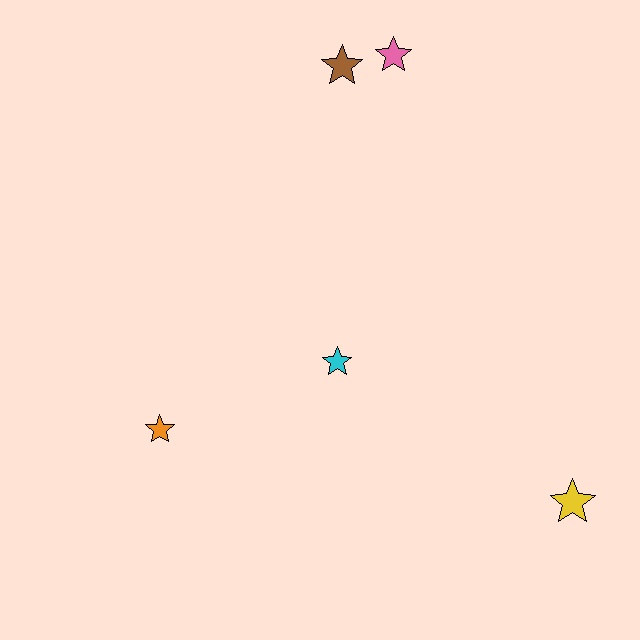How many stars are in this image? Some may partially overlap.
There are 5 stars.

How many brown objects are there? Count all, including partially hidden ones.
There is 1 brown object.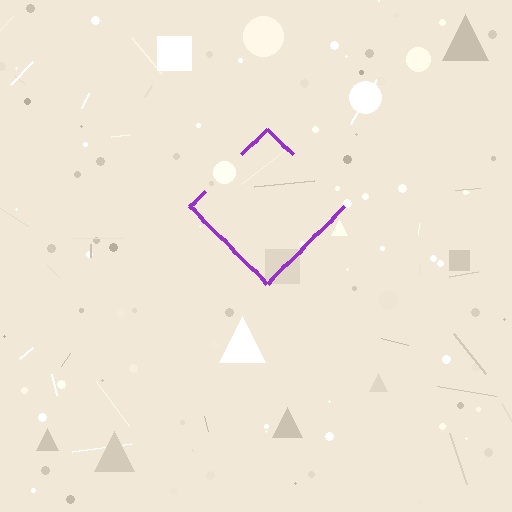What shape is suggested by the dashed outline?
The dashed outline suggests a diamond.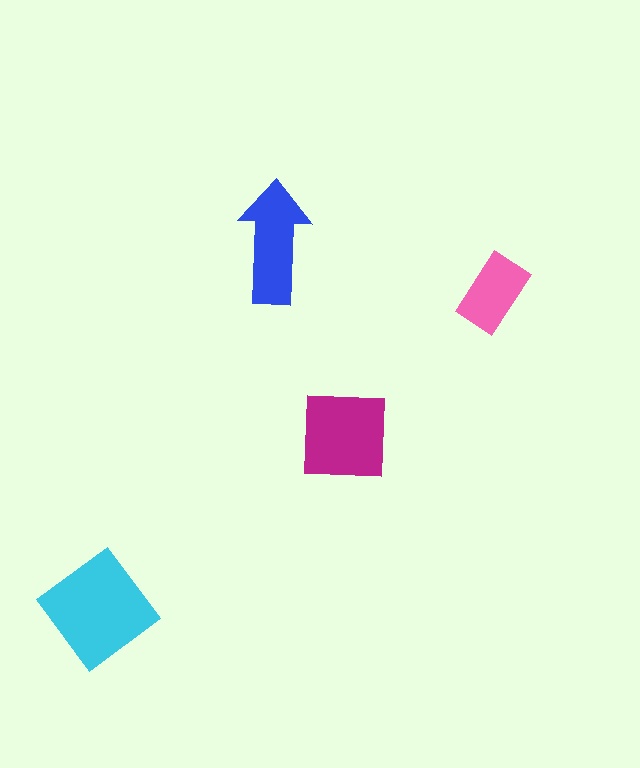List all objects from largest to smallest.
The cyan diamond, the magenta square, the blue arrow, the pink rectangle.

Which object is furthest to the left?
The cyan diamond is leftmost.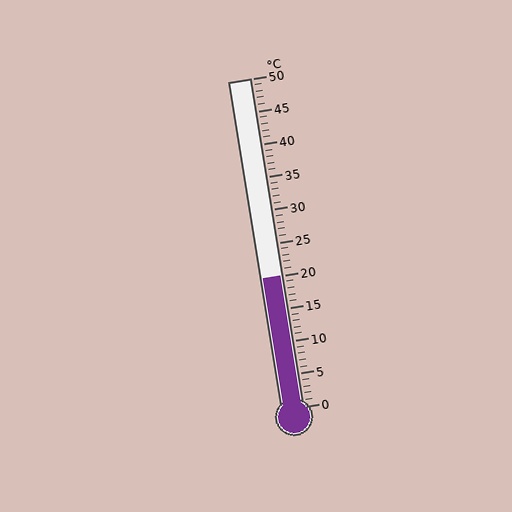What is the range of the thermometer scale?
The thermometer scale ranges from 0°C to 50°C.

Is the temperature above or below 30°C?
The temperature is below 30°C.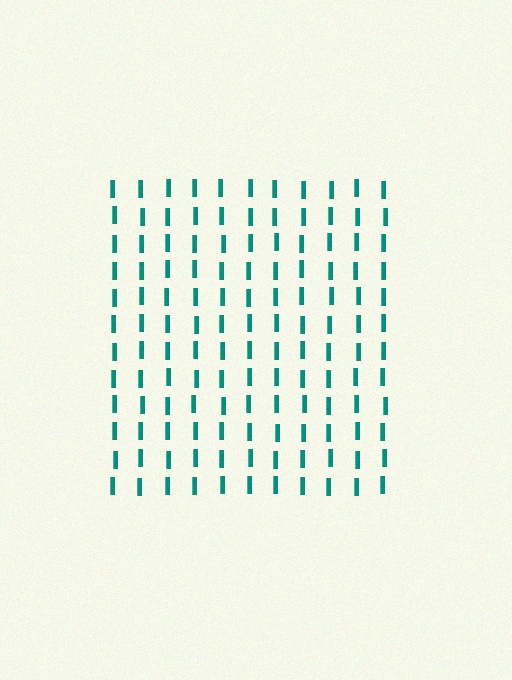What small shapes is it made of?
It is made of small letter I's.